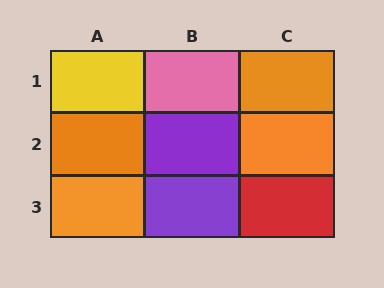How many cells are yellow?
1 cell is yellow.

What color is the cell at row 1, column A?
Yellow.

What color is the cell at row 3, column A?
Orange.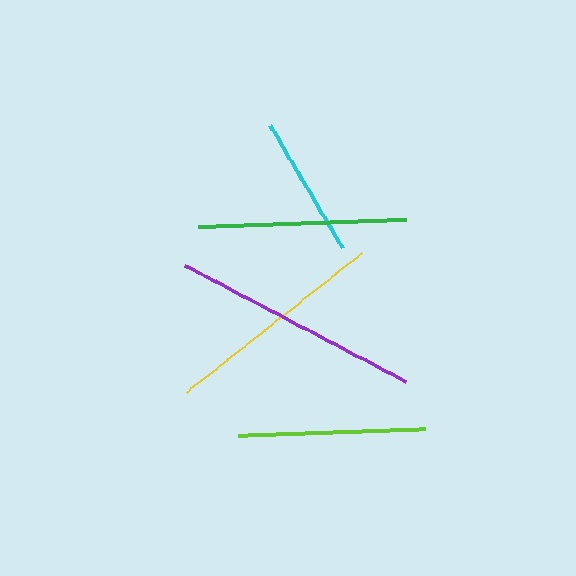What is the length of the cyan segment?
The cyan segment is approximately 143 pixels long.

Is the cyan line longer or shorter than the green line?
The green line is longer than the cyan line.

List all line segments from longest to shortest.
From longest to shortest: purple, yellow, green, lime, cyan.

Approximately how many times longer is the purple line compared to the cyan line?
The purple line is approximately 1.7 times the length of the cyan line.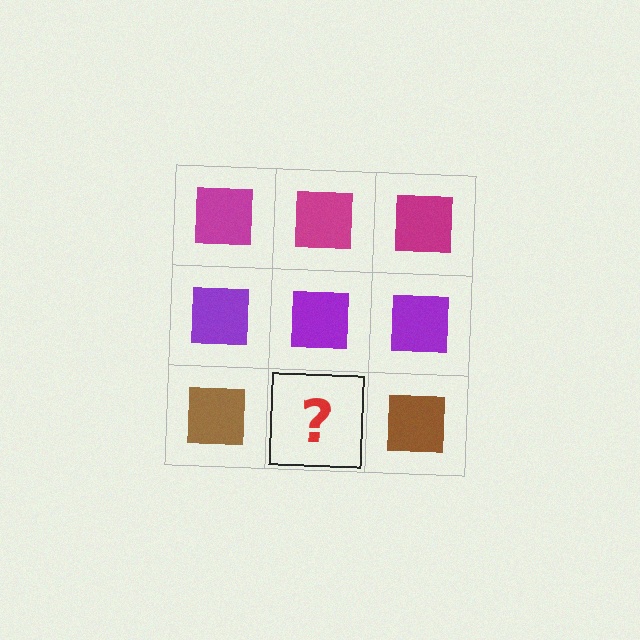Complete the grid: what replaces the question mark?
The question mark should be replaced with a brown square.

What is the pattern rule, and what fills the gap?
The rule is that each row has a consistent color. The gap should be filled with a brown square.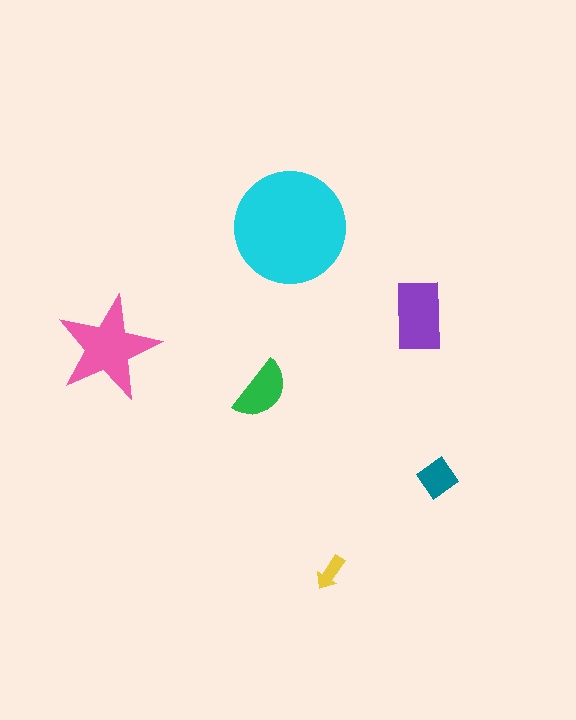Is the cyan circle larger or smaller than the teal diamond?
Larger.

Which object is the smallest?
The yellow arrow.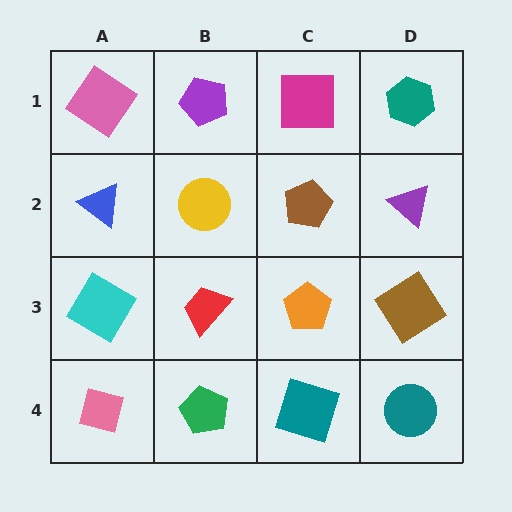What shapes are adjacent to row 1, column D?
A purple triangle (row 2, column D), a magenta square (row 1, column C).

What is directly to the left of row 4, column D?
A teal square.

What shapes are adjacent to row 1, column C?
A brown pentagon (row 2, column C), a purple pentagon (row 1, column B), a teal hexagon (row 1, column D).